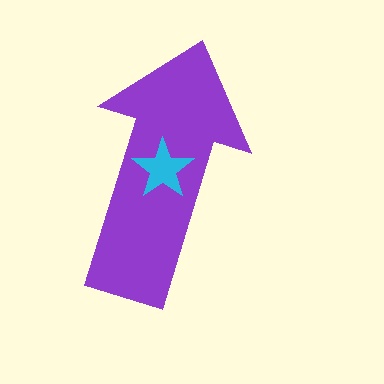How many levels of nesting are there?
2.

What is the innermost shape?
The cyan star.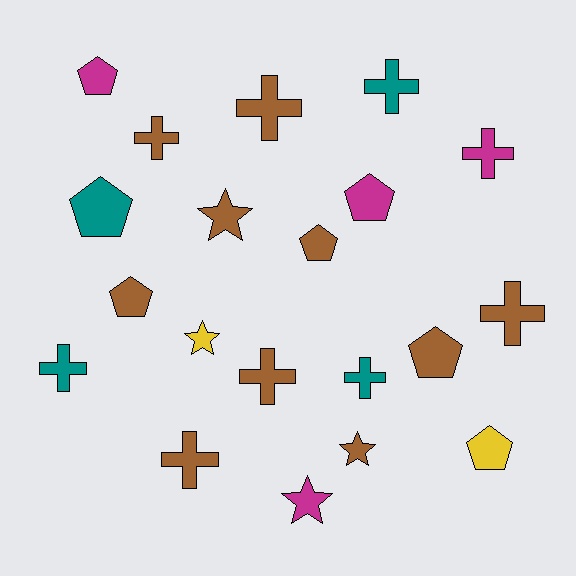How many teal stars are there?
There are no teal stars.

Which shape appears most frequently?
Cross, with 9 objects.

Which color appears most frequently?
Brown, with 10 objects.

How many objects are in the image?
There are 20 objects.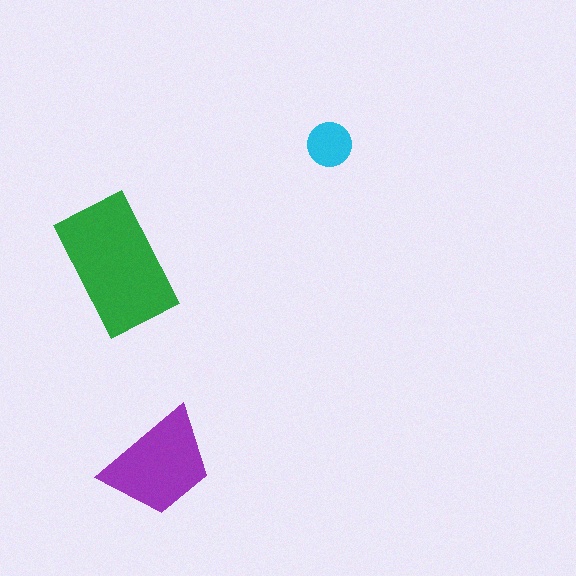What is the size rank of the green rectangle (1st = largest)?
1st.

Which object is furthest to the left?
The green rectangle is leftmost.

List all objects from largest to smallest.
The green rectangle, the purple trapezoid, the cyan circle.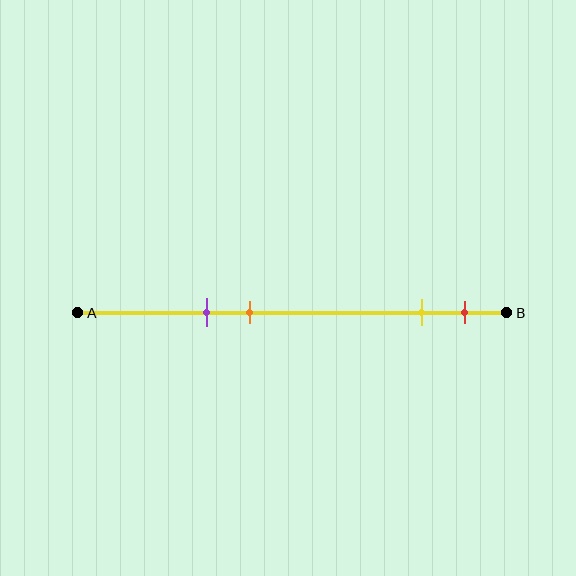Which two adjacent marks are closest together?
The yellow and red marks are the closest adjacent pair.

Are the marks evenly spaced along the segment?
No, the marks are not evenly spaced.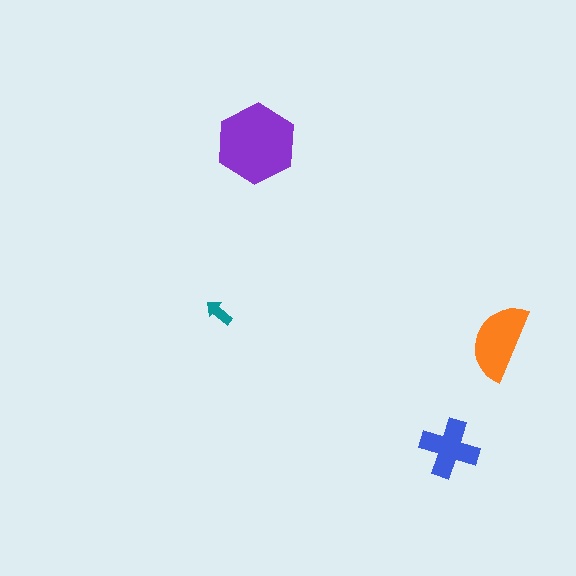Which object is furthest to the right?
The orange semicircle is rightmost.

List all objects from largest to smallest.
The purple hexagon, the orange semicircle, the blue cross, the teal arrow.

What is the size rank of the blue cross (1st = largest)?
3rd.